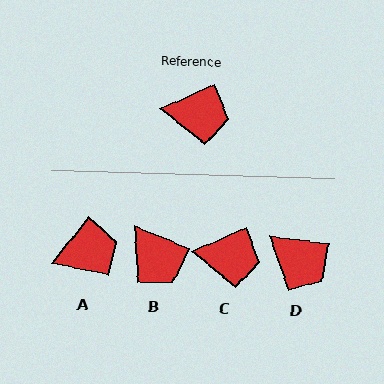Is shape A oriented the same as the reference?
No, it is off by about 28 degrees.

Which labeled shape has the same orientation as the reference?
C.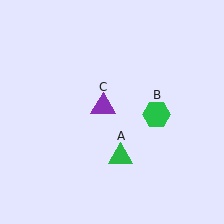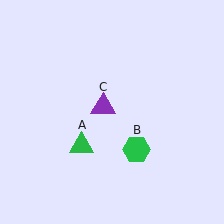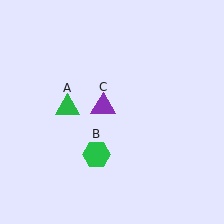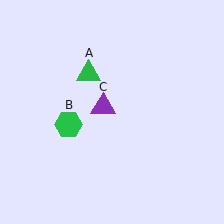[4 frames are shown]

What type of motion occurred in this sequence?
The green triangle (object A), green hexagon (object B) rotated clockwise around the center of the scene.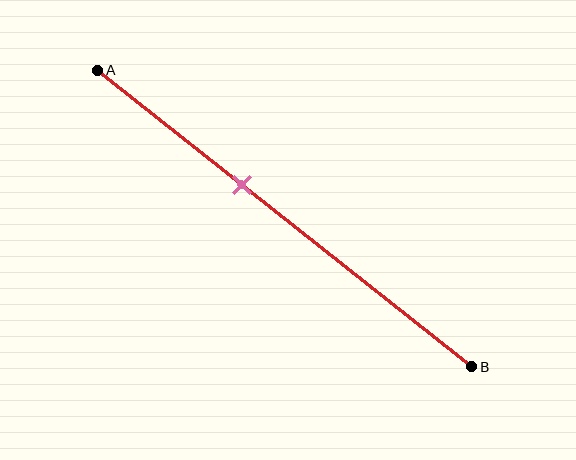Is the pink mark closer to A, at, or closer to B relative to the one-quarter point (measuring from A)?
The pink mark is closer to point B than the one-quarter point of segment AB.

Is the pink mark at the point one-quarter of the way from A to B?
No, the mark is at about 40% from A, not at the 25% one-quarter point.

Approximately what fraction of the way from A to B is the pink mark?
The pink mark is approximately 40% of the way from A to B.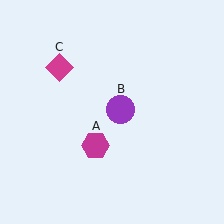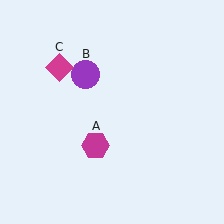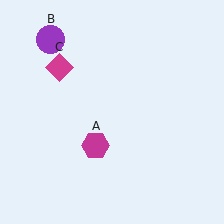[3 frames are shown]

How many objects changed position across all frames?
1 object changed position: purple circle (object B).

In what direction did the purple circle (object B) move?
The purple circle (object B) moved up and to the left.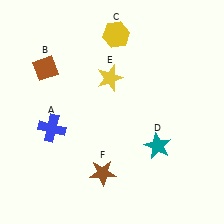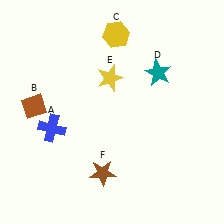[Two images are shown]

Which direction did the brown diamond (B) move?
The brown diamond (B) moved down.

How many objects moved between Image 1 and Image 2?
2 objects moved between the two images.